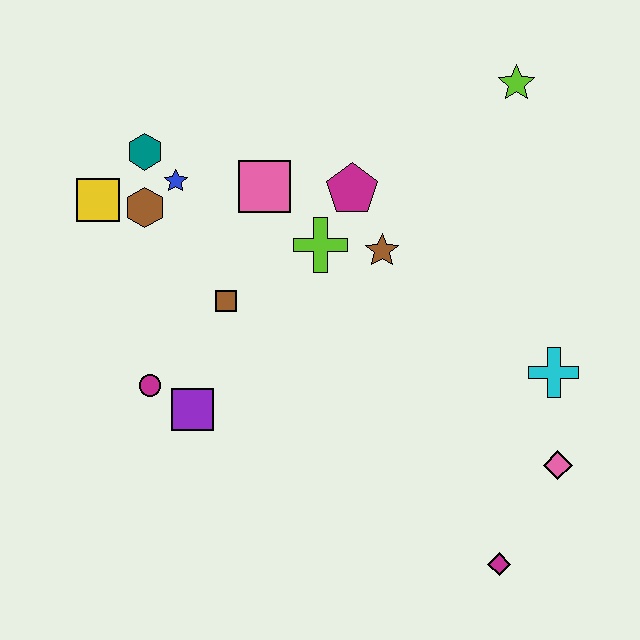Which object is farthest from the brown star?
The magenta diamond is farthest from the brown star.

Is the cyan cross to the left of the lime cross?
No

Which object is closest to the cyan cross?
The pink diamond is closest to the cyan cross.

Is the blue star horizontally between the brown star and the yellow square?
Yes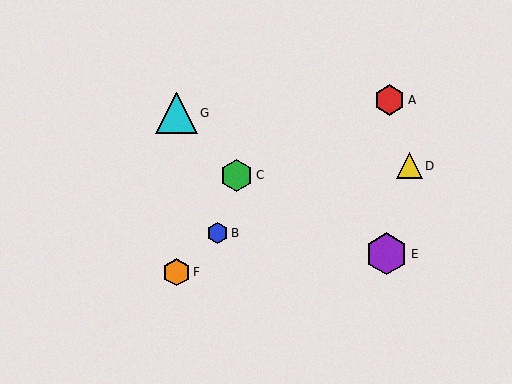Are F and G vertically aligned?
Yes, both are at x≈176.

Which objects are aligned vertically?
Objects F, G are aligned vertically.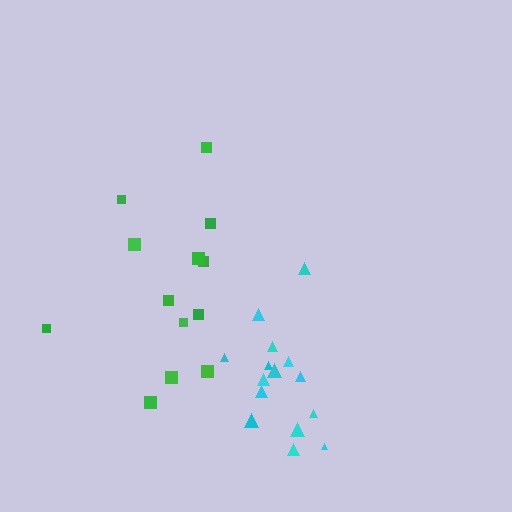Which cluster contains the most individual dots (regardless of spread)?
Cyan (15).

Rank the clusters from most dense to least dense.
cyan, green.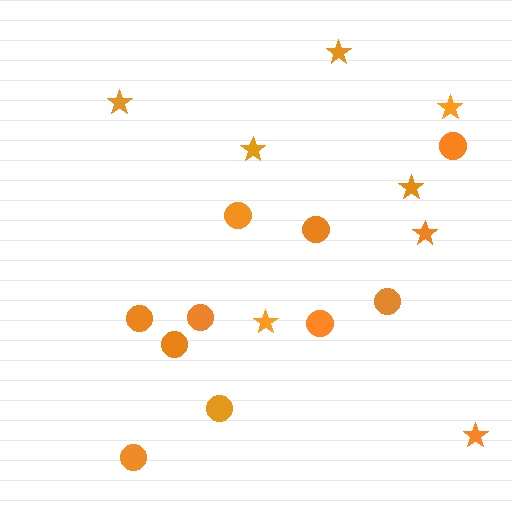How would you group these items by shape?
There are 2 groups: one group of stars (8) and one group of circles (10).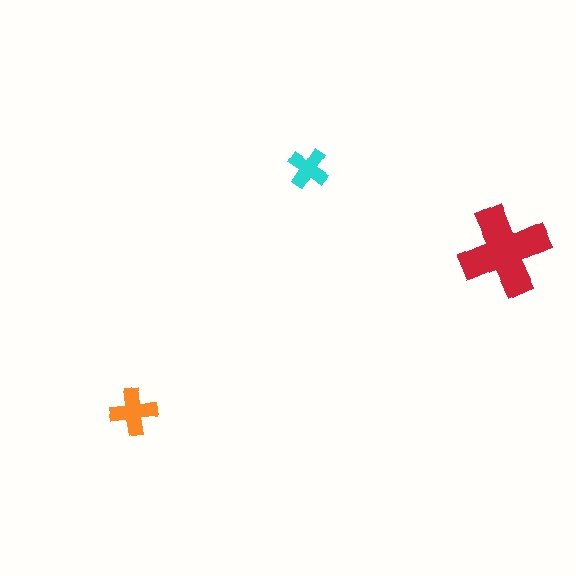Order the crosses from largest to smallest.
the red one, the orange one, the cyan one.